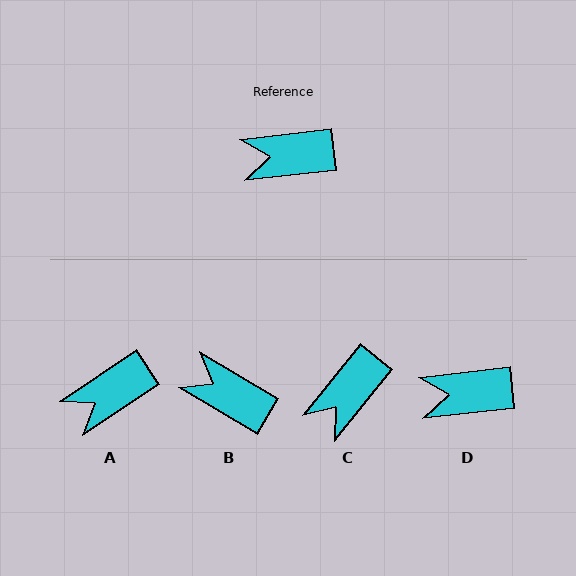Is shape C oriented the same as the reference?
No, it is off by about 45 degrees.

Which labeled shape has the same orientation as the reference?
D.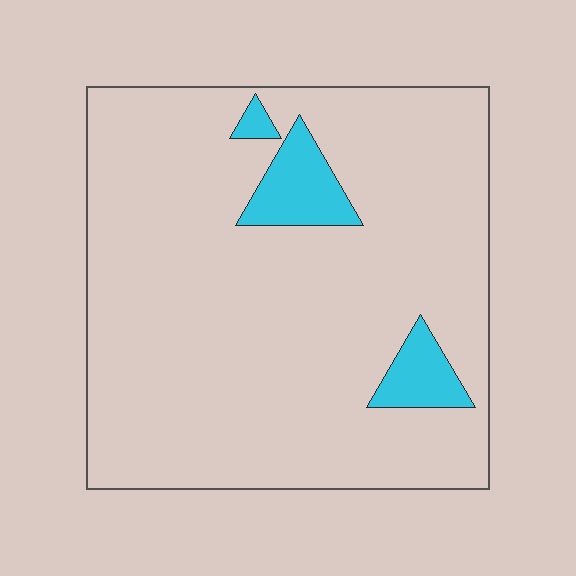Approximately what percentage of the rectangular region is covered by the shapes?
Approximately 10%.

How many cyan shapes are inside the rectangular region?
3.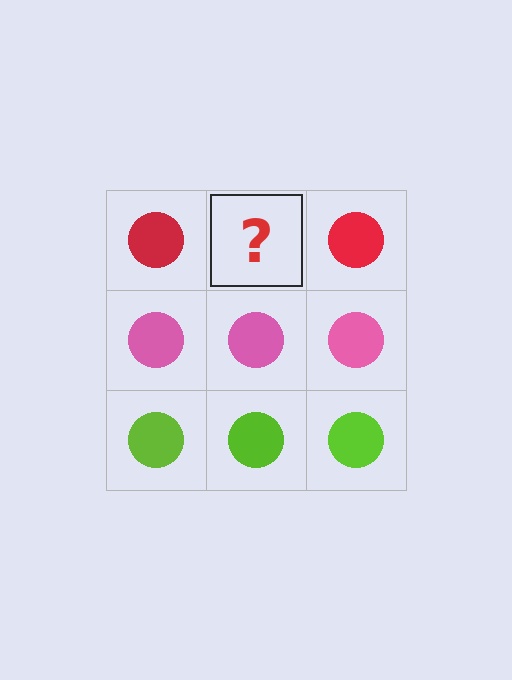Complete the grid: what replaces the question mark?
The question mark should be replaced with a red circle.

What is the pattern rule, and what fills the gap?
The rule is that each row has a consistent color. The gap should be filled with a red circle.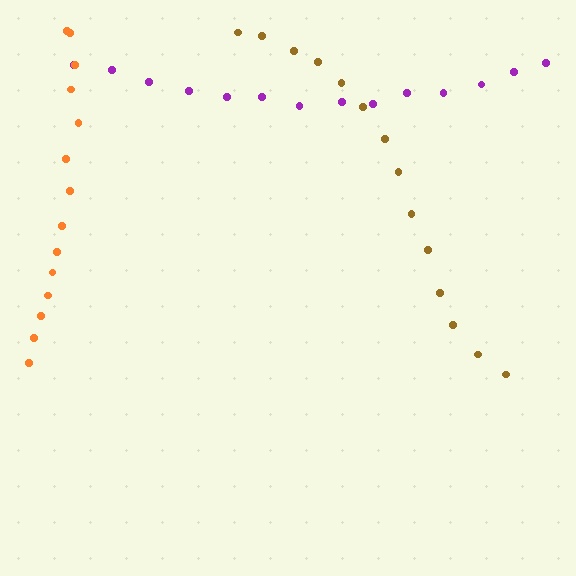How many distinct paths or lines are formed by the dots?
There are 3 distinct paths.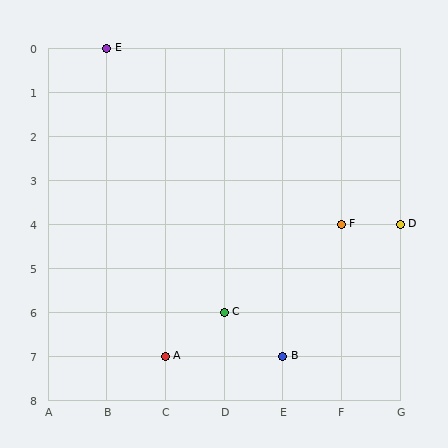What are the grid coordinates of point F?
Point F is at grid coordinates (F, 4).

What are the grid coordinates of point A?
Point A is at grid coordinates (C, 7).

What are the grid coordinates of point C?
Point C is at grid coordinates (D, 6).